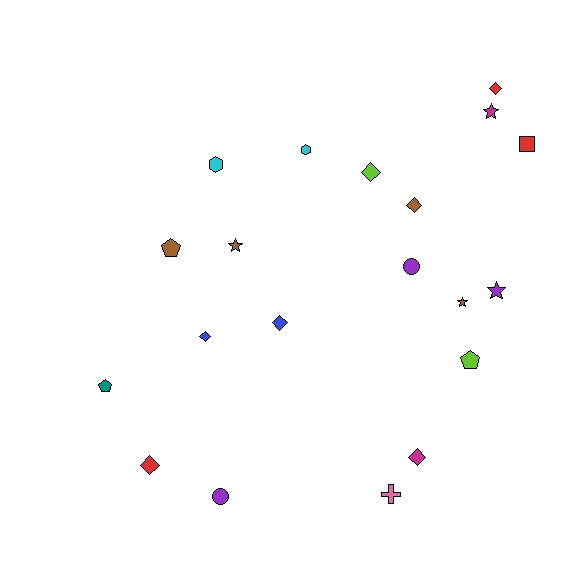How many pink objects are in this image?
There is 1 pink object.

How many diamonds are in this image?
There are 7 diamonds.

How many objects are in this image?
There are 20 objects.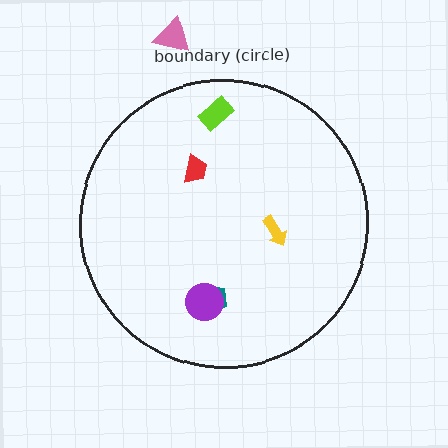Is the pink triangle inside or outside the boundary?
Outside.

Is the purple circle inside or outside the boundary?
Inside.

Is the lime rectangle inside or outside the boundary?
Inside.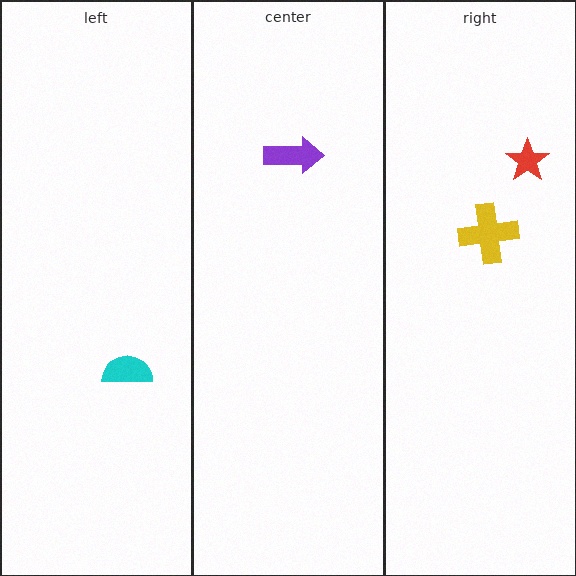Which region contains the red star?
The right region.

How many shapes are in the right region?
2.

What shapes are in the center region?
The purple arrow.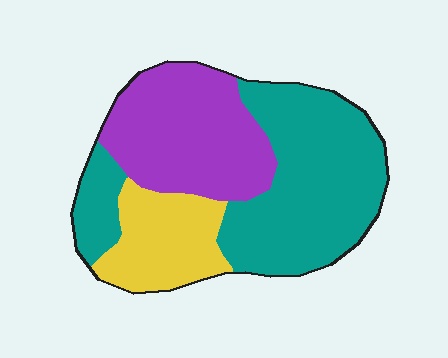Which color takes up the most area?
Teal, at roughly 50%.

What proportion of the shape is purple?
Purple covers roughly 30% of the shape.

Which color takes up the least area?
Yellow, at roughly 20%.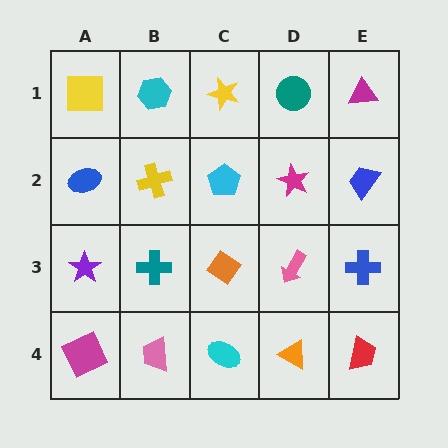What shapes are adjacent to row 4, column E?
A blue cross (row 3, column E), an orange triangle (row 4, column D).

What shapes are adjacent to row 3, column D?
A magenta star (row 2, column D), an orange triangle (row 4, column D), an orange diamond (row 3, column C), a blue cross (row 3, column E).